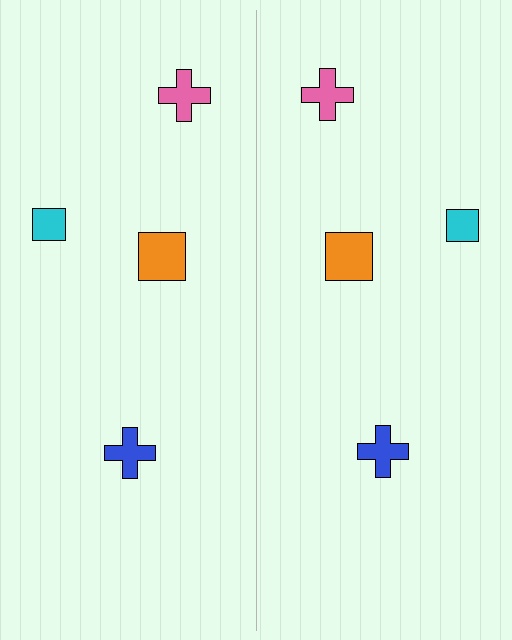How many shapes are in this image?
There are 8 shapes in this image.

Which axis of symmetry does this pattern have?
The pattern has a vertical axis of symmetry running through the center of the image.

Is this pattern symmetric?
Yes, this pattern has bilateral (reflection) symmetry.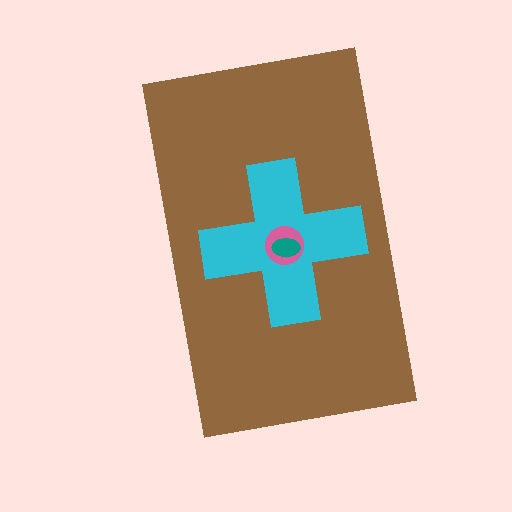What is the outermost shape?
The brown rectangle.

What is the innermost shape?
The teal ellipse.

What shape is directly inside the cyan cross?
The pink circle.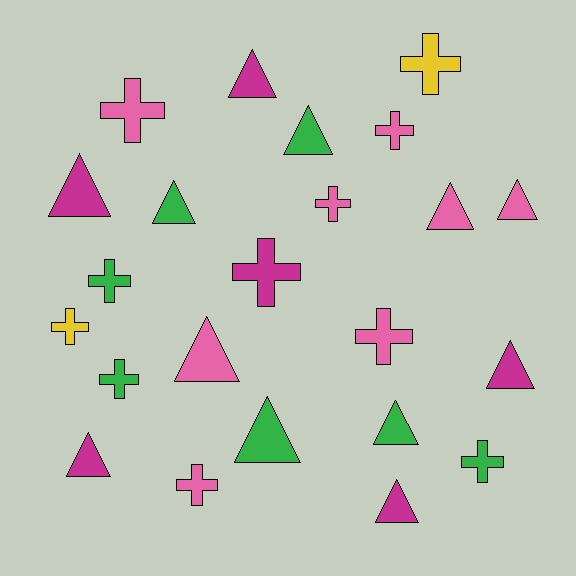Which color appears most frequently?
Pink, with 8 objects.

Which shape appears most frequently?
Triangle, with 12 objects.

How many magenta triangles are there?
There are 5 magenta triangles.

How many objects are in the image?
There are 23 objects.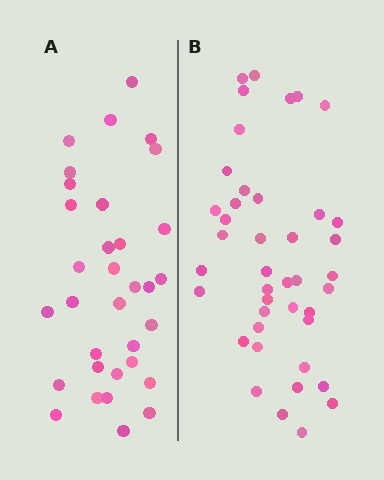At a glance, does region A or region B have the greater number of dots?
Region B (the right region) has more dots.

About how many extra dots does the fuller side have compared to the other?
Region B has roughly 8 or so more dots than region A.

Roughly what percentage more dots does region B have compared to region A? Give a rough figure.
About 25% more.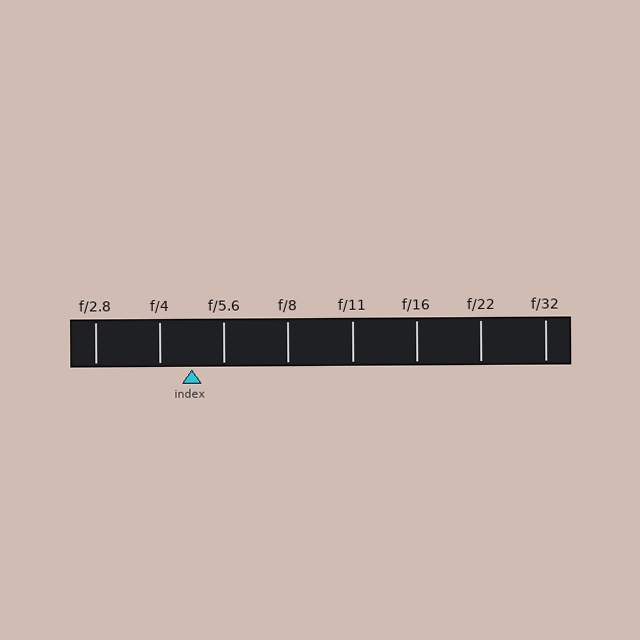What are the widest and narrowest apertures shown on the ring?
The widest aperture shown is f/2.8 and the narrowest is f/32.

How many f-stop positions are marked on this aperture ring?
There are 8 f-stop positions marked.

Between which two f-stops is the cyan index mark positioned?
The index mark is between f/4 and f/5.6.